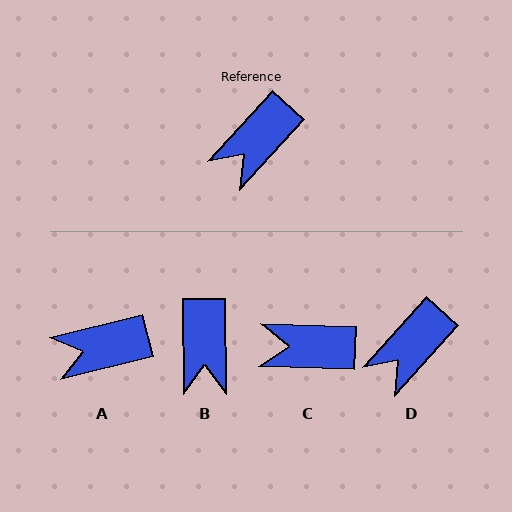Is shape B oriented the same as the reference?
No, it is off by about 43 degrees.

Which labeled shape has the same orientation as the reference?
D.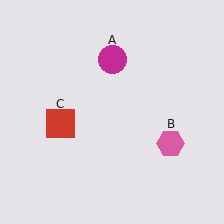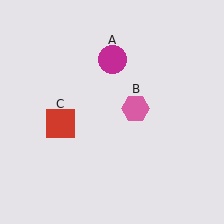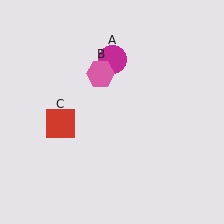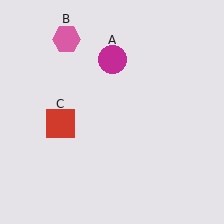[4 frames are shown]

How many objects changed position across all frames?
1 object changed position: pink hexagon (object B).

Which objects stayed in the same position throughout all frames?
Magenta circle (object A) and red square (object C) remained stationary.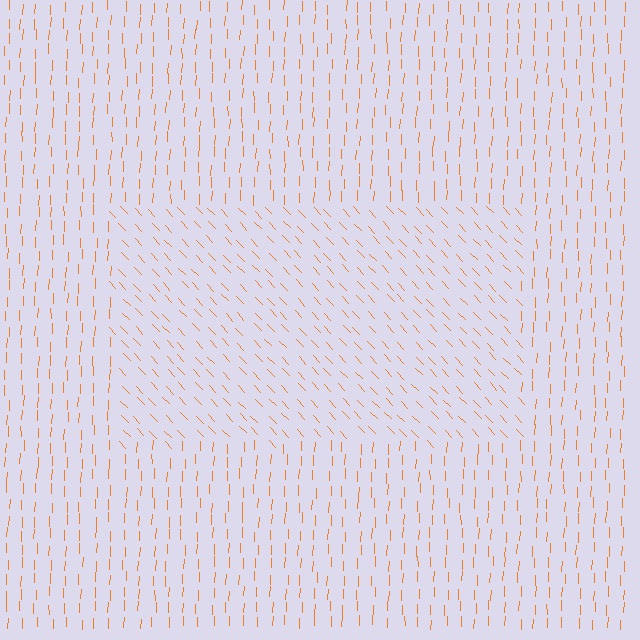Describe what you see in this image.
The image is filled with small orange line segments. A rectangle region in the image has lines oriented differently from the surrounding lines, creating a visible texture boundary.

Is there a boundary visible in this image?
Yes, there is a texture boundary formed by a change in line orientation.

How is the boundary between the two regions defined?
The boundary is defined purely by a change in line orientation (approximately 45 degrees difference). All lines are the same color and thickness.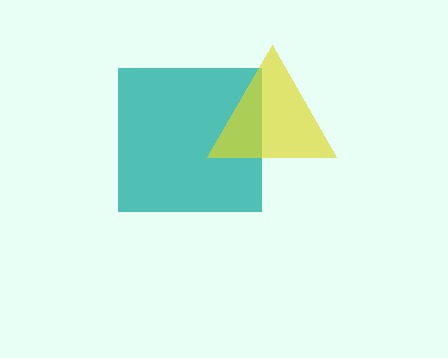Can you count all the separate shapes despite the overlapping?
Yes, there are 2 separate shapes.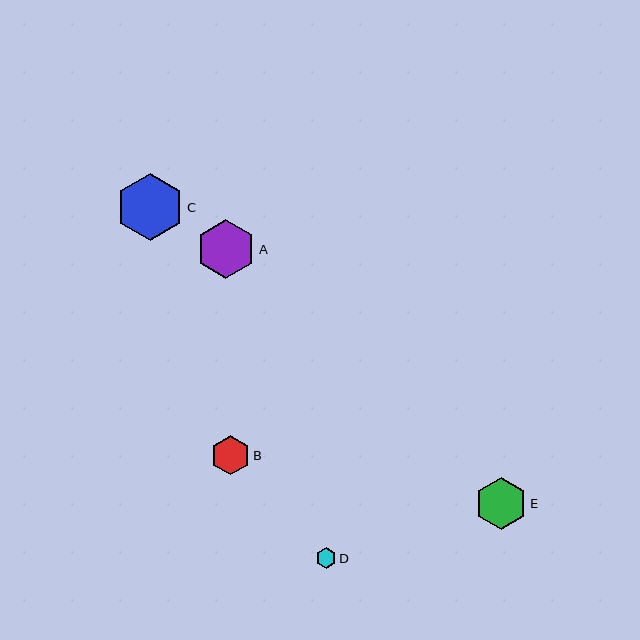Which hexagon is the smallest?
Hexagon D is the smallest with a size of approximately 20 pixels.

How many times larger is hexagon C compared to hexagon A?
Hexagon C is approximately 1.1 times the size of hexagon A.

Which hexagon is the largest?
Hexagon C is the largest with a size of approximately 68 pixels.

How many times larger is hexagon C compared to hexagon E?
Hexagon C is approximately 1.3 times the size of hexagon E.